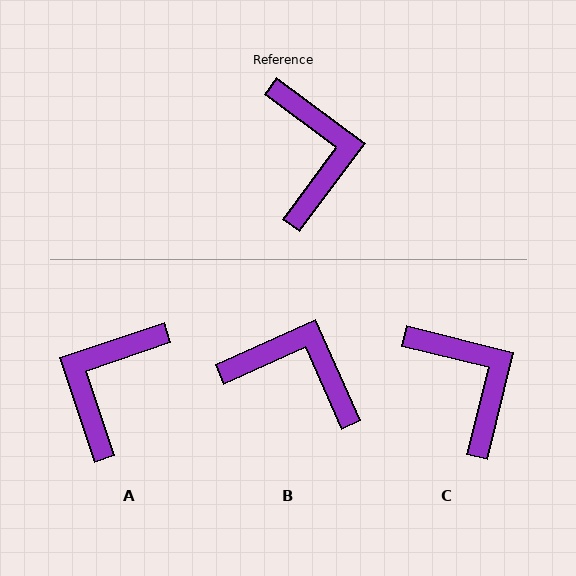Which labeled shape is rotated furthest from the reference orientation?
A, about 145 degrees away.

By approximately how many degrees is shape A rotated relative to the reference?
Approximately 145 degrees counter-clockwise.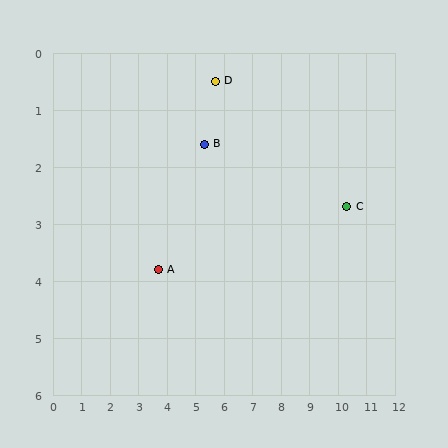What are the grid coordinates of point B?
Point B is at approximately (5.3, 1.6).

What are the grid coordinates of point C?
Point C is at approximately (10.3, 2.7).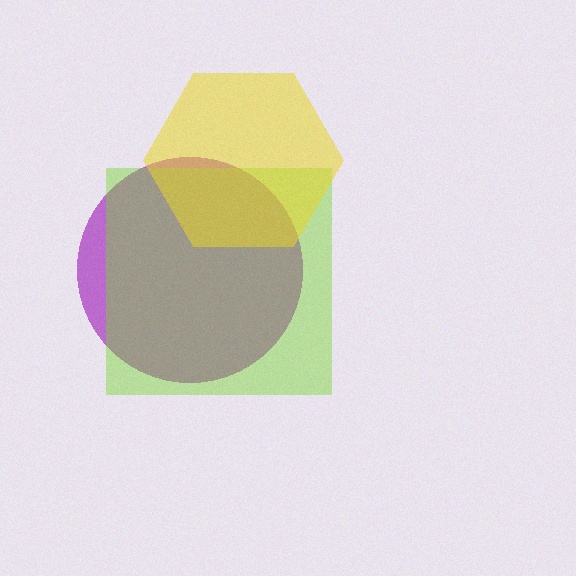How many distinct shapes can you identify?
There are 3 distinct shapes: a purple circle, a lime square, a yellow hexagon.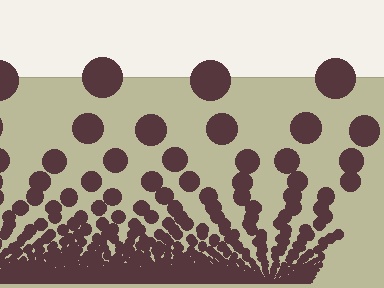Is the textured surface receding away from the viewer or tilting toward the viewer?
The surface appears to tilt toward the viewer. Texture elements get larger and sparser toward the top.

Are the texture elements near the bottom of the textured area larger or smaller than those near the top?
Smaller. The gradient is inverted — elements near the bottom are smaller and denser.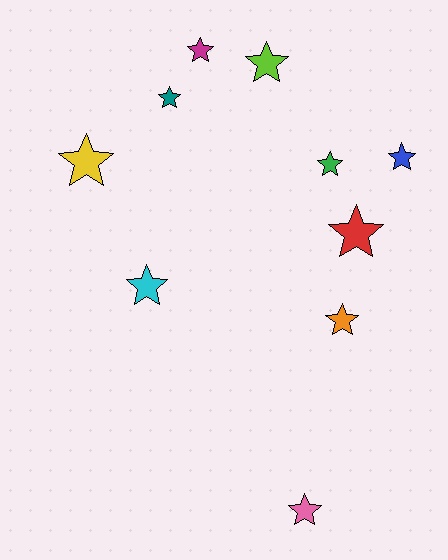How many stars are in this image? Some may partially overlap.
There are 10 stars.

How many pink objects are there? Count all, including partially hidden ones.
There is 1 pink object.